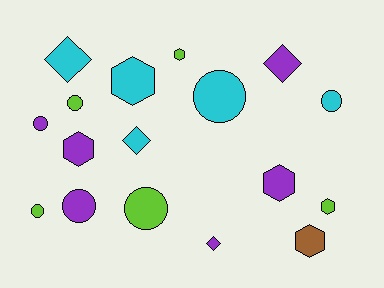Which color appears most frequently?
Purple, with 6 objects.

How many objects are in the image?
There are 17 objects.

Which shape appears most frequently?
Circle, with 7 objects.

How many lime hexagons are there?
There are 2 lime hexagons.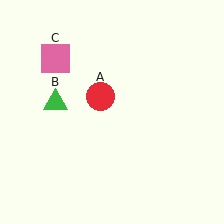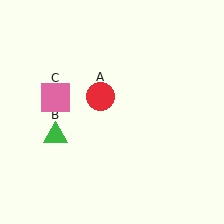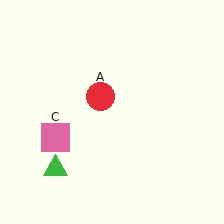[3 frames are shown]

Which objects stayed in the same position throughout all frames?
Red circle (object A) remained stationary.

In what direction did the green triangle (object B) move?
The green triangle (object B) moved down.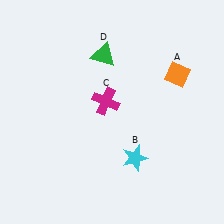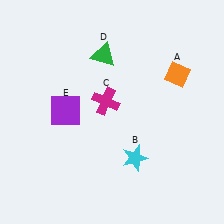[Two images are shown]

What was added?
A purple square (E) was added in Image 2.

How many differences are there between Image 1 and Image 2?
There is 1 difference between the two images.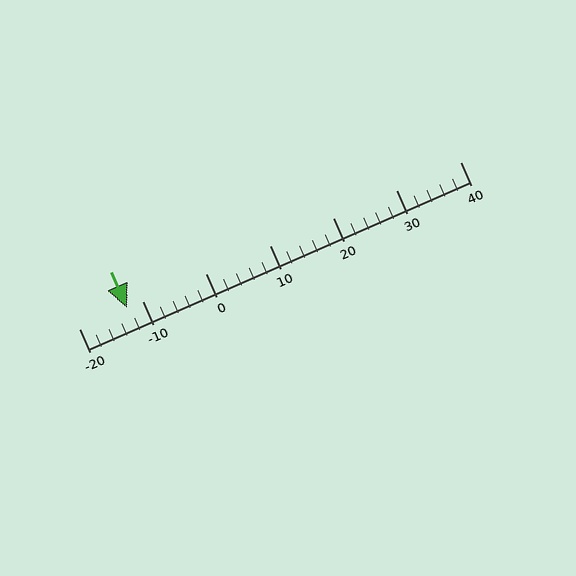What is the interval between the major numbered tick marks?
The major tick marks are spaced 10 units apart.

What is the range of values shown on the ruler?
The ruler shows values from -20 to 40.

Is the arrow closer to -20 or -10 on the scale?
The arrow is closer to -10.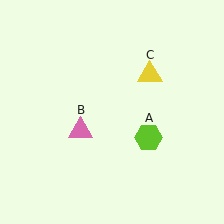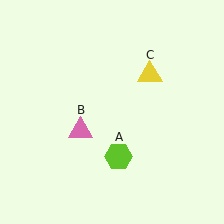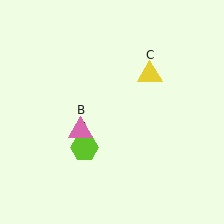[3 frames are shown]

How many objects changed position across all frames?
1 object changed position: lime hexagon (object A).